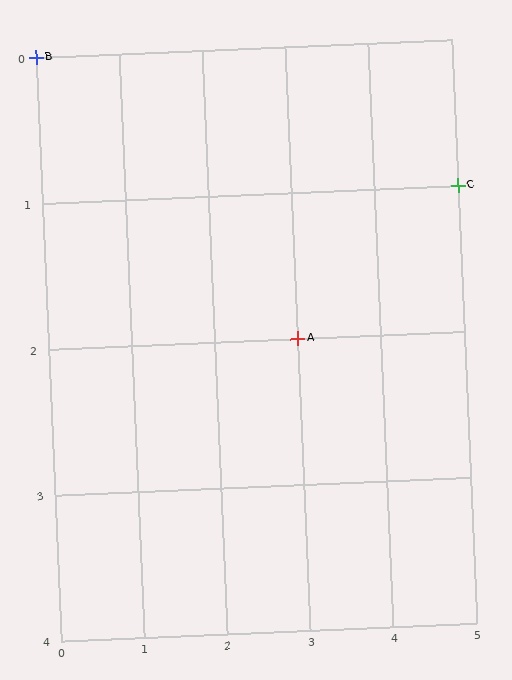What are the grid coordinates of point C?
Point C is at grid coordinates (5, 1).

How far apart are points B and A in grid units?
Points B and A are 3 columns and 2 rows apart (about 3.6 grid units diagonally).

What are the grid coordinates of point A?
Point A is at grid coordinates (3, 2).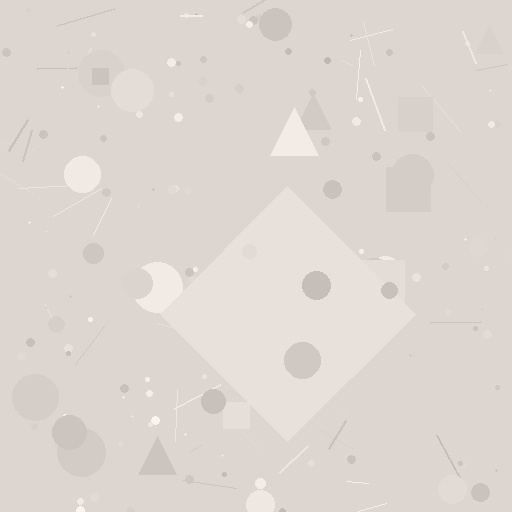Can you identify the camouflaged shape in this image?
The camouflaged shape is a diamond.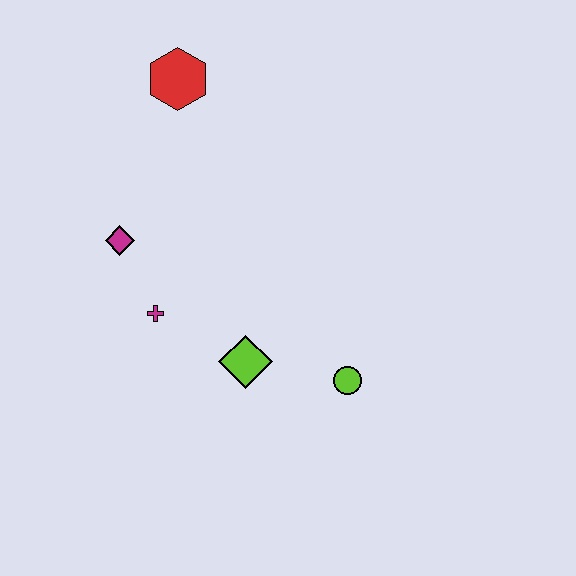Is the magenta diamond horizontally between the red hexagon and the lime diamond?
No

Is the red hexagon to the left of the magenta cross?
No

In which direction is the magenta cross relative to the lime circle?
The magenta cross is to the left of the lime circle.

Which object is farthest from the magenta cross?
The red hexagon is farthest from the magenta cross.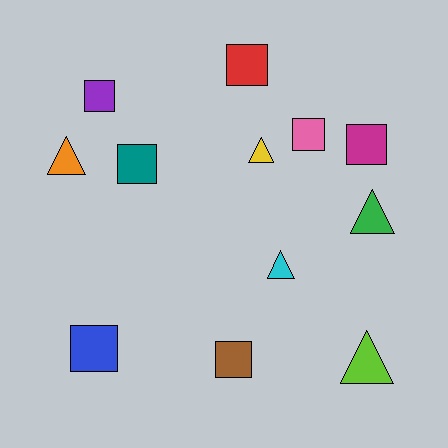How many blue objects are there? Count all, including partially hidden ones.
There is 1 blue object.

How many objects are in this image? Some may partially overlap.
There are 12 objects.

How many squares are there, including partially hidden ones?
There are 7 squares.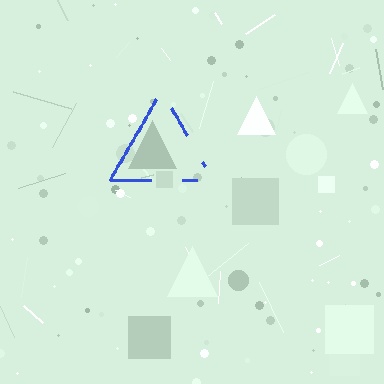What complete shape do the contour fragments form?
The contour fragments form a triangle.